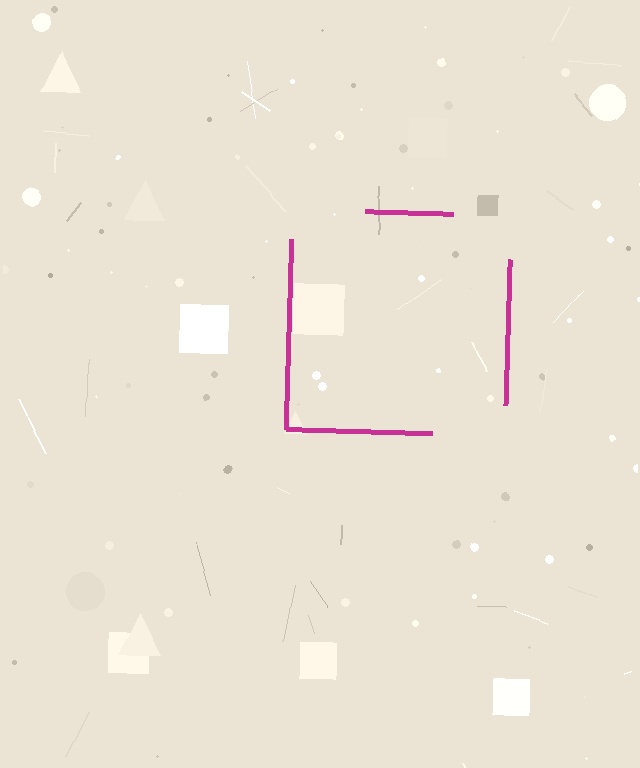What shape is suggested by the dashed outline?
The dashed outline suggests a square.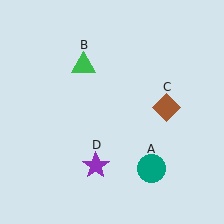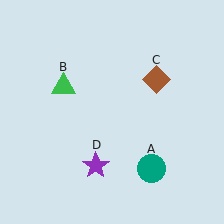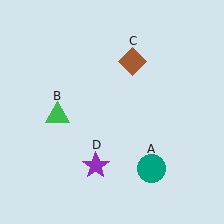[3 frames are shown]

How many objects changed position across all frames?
2 objects changed position: green triangle (object B), brown diamond (object C).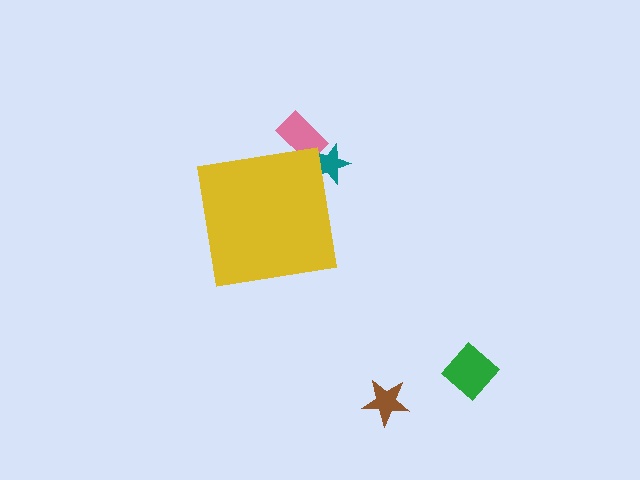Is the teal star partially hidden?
Yes, the teal star is partially hidden behind the yellow square.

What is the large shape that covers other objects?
A yellow square.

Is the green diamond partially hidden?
No, the green diamond is fully visible.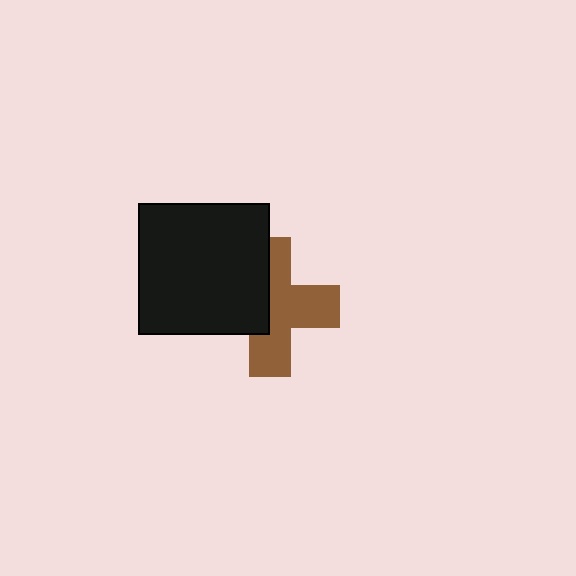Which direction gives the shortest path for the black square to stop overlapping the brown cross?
Moving left gives the shortest separation.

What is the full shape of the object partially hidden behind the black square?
The partially hidden object is a brown cross.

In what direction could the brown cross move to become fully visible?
The brown cross could move right. That would shift it out from behind the black square entirely.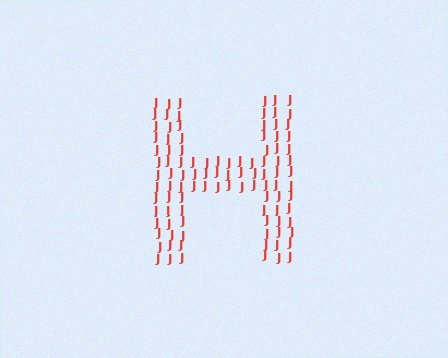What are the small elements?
The small elements are letter J's.